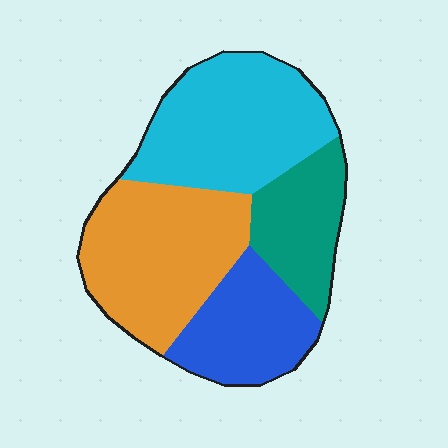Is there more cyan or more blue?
Cyan.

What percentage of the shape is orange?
Orange takes up about one third (1/3) of the shape.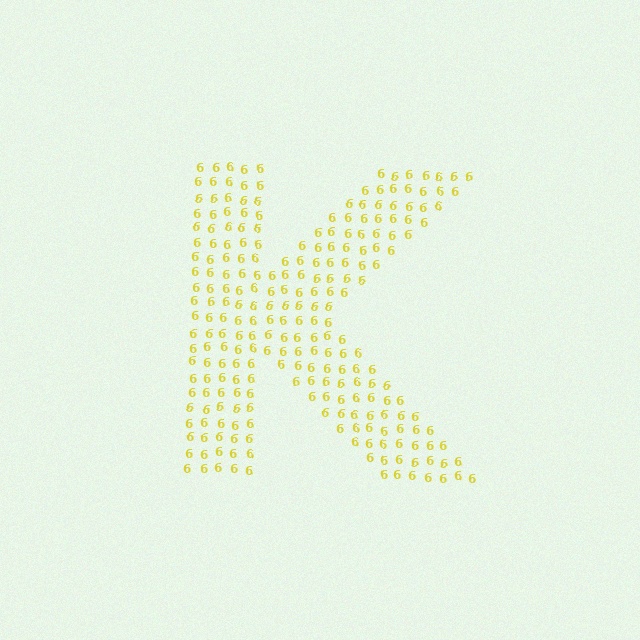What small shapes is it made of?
It is made of small digit 6's.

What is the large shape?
The large shape is the letter K.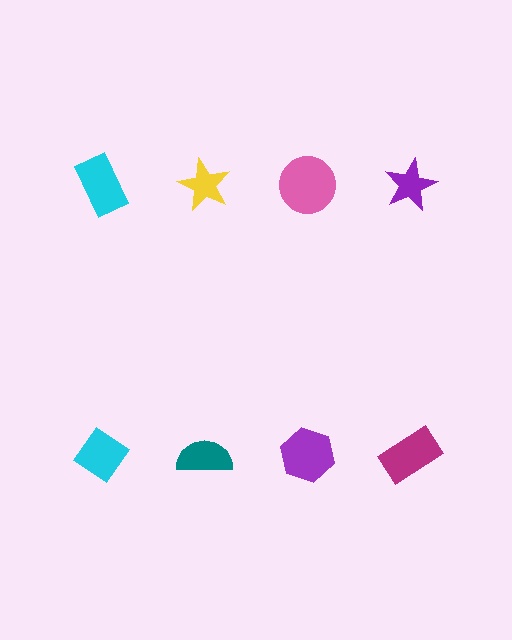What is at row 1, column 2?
A yellow star.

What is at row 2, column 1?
A cyan diamond.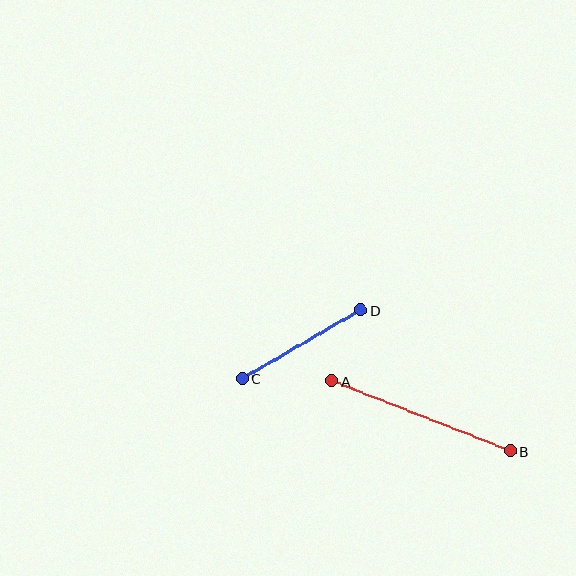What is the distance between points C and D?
The distance is approximately 137 pixels.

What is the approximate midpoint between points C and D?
The midpoint is at approximately (301, 344) pixels.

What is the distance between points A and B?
The distance is approximately 192 pixels.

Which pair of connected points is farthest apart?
Points A and B are farthest apart.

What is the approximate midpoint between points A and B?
The midpoint is at approximately (421, 416) pixels.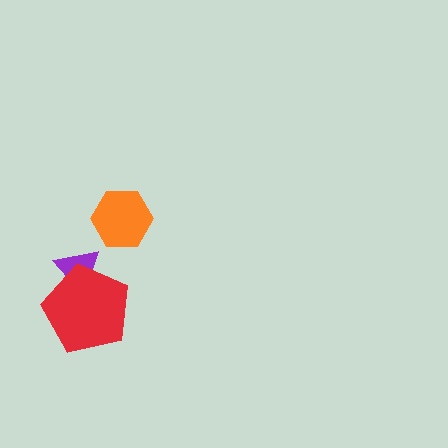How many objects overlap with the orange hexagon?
0 objects overlap with the orange hexagon.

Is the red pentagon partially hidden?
No, no other shape covers it.